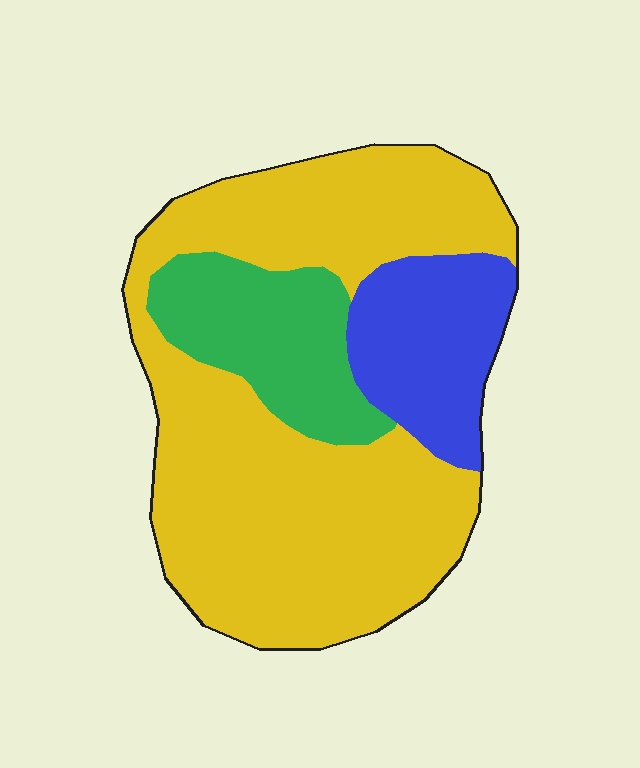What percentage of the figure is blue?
Blue covers roughly 15% of the figure.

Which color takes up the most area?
Yellow, at roughly 65%.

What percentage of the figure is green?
Green covers around 15% of the figure.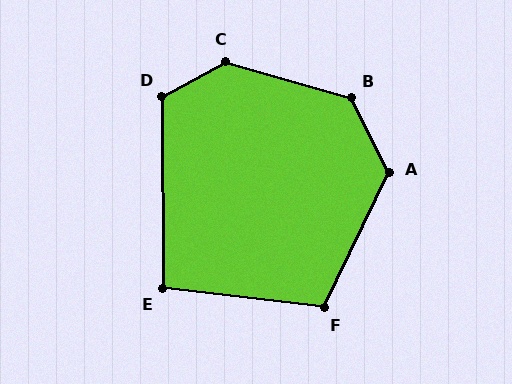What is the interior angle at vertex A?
Approximately 128 degrees (obtuse).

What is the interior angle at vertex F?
Approximately 109 degrees (obtuse).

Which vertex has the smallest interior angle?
E, at approximately 97 degrees.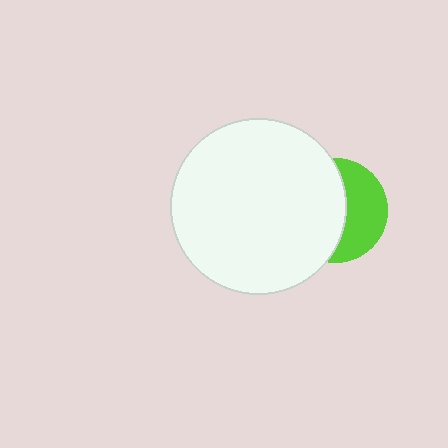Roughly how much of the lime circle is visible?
A small part of it is visible (roughly 43%).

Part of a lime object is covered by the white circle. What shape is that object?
It is a circle.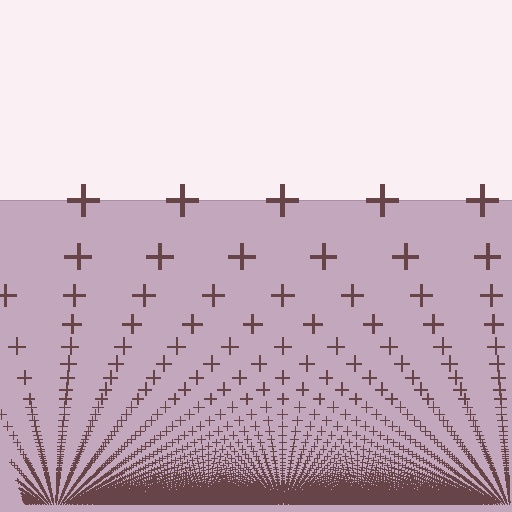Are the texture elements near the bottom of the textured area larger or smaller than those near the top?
Smaller. The gradient is inverted — elements near the bottom are smaller and denser.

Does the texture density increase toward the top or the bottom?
Density increases toward the bottom.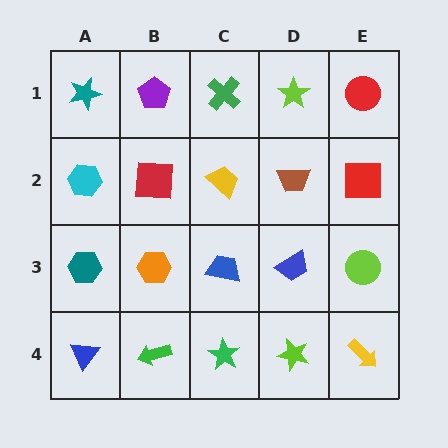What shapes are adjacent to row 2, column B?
A purple pentagon (row 1, column B), an orange hexagon (row 3, column B), a cyan hexagon (row 2, column A), a yellow trapezoid (row 2, column C).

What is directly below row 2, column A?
A teal hexagon.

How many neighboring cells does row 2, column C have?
4.